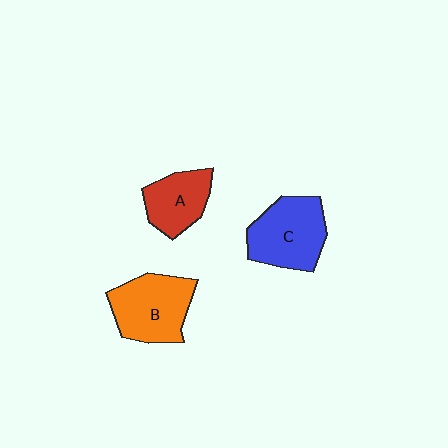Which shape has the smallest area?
Shape A (red).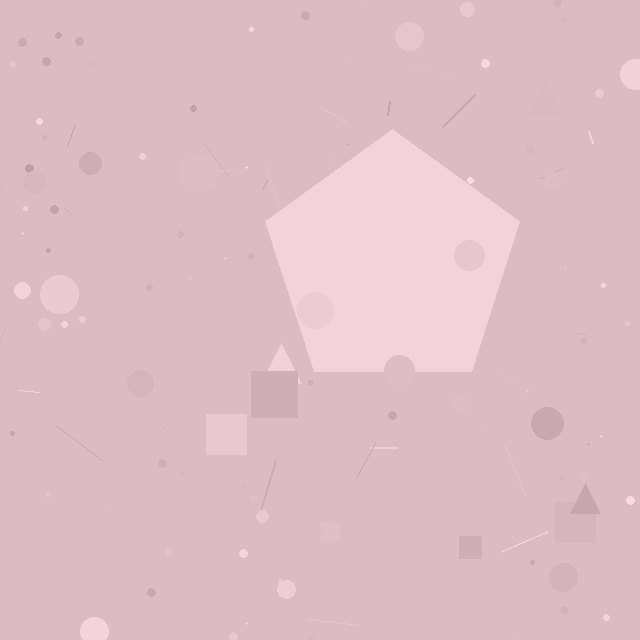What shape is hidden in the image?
A pentagon is hidden in the image.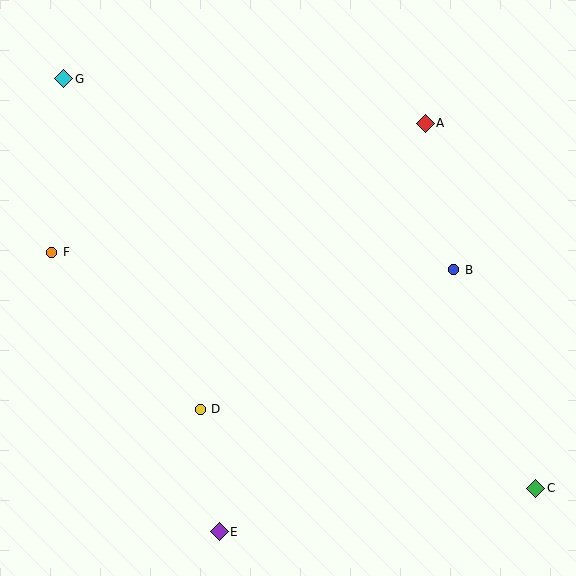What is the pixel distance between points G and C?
The distance between G and C is 625 pixels.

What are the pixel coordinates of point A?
Point A is at (425, 123).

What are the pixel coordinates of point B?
Point B is at (454, 270).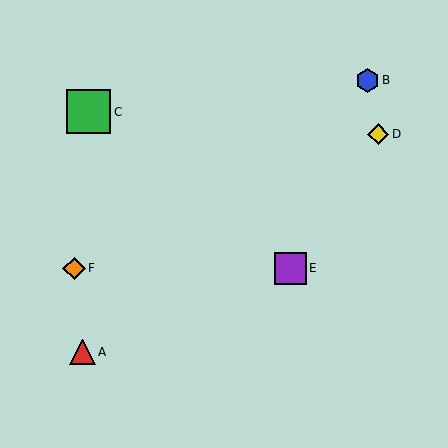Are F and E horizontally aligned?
Yes, both are at y≈268.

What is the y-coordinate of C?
Object C is at y≈112.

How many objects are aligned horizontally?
2 objects (E, F) are aligned horizontally.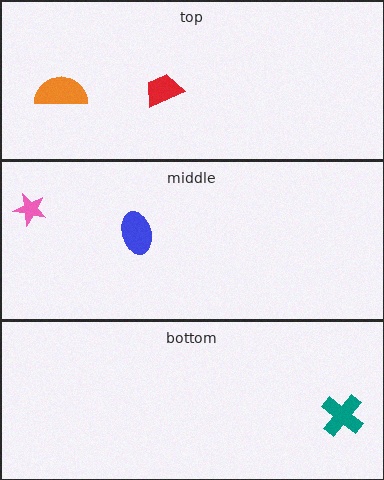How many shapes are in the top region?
2.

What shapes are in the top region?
The orange semicircle, the red trapezoid.